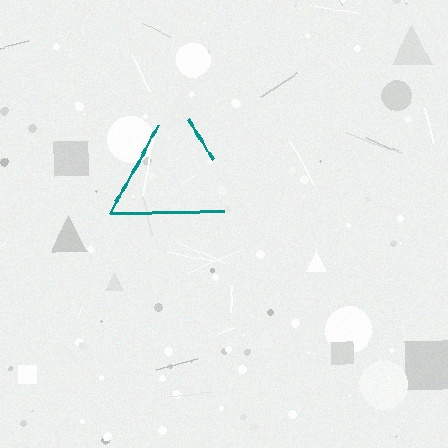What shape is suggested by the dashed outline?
The dashed outline suggests a triangle.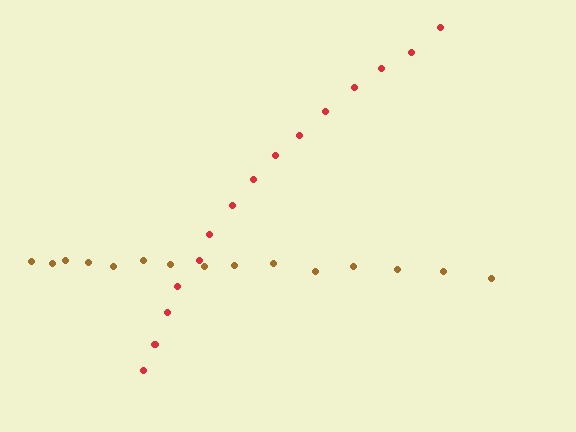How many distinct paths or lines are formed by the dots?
There are 2 distinct paths.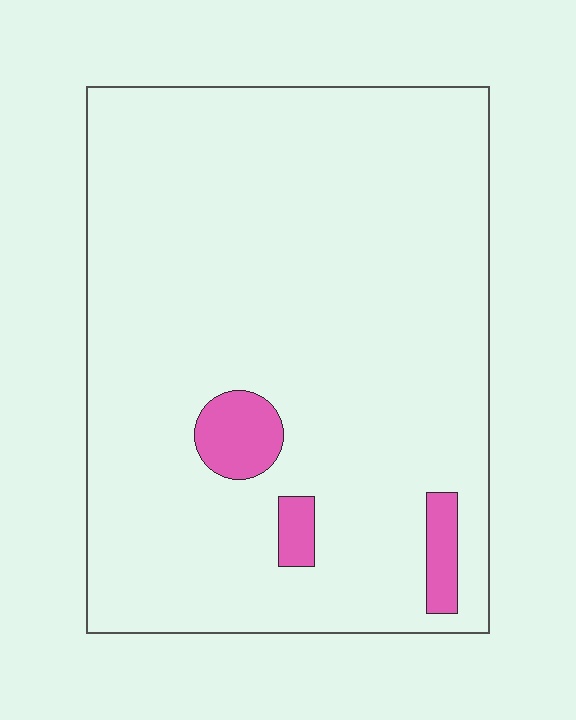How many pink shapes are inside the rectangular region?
3.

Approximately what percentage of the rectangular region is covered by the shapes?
Approximately 5%.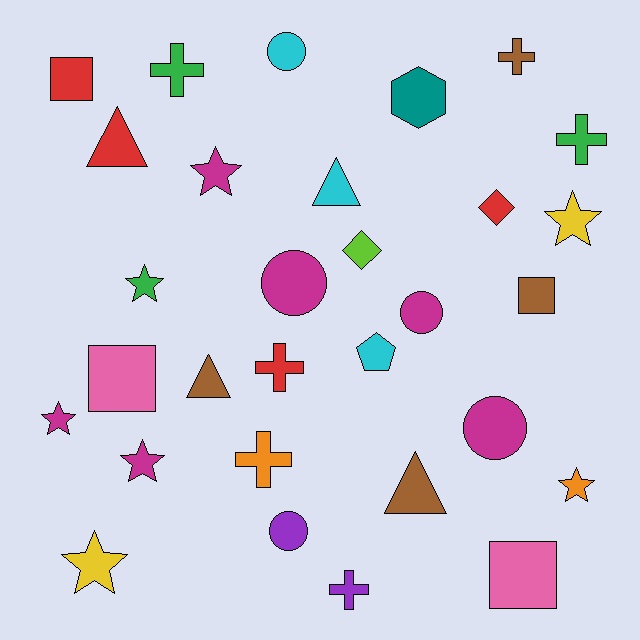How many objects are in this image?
There are 30 objects.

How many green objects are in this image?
There are 3 green objects.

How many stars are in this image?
There are 7 stars.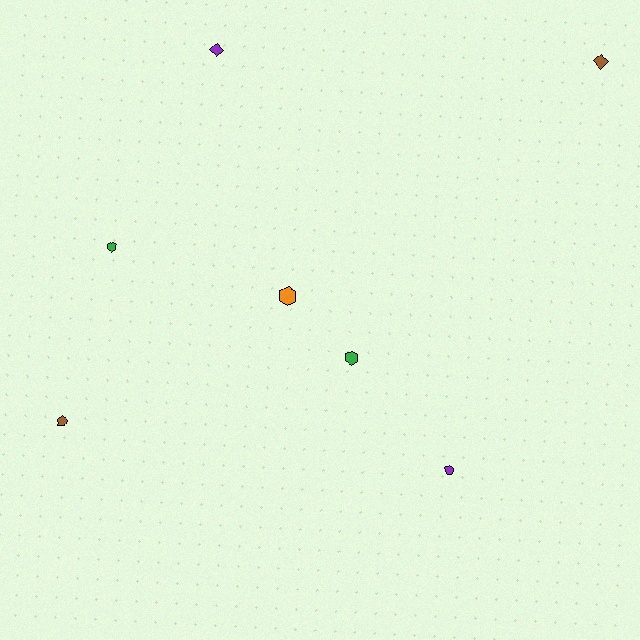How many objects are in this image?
There are 7 objects.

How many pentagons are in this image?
There are 2 pentagons.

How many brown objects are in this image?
There are 2 brown objects.